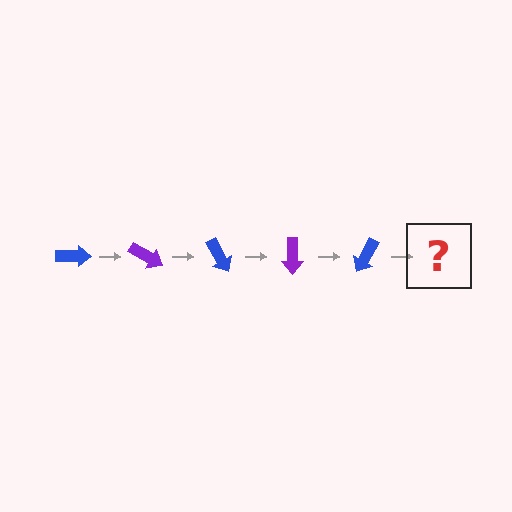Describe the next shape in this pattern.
It should be a purple arrow, rotated 150 degrees from the start.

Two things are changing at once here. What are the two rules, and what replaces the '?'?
The two rules are that it rotates 30 degrees each step and the color cycles through blue and purple. The '?' should be a purple arrow, rotated 150 degrees from the start.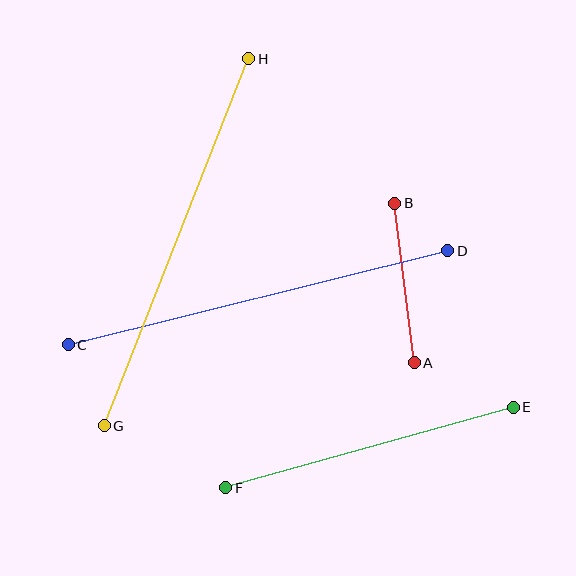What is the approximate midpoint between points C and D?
The midpoint is at approximately (258, 298) pixels.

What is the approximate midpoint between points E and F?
The midpoint is at approximately (370, 448) pixels.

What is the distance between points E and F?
The distance is approximately 298 pixels.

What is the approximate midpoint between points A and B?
The midpoint is at approximately (405, 283) pixels.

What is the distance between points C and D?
The distance is approximately 391 pixels.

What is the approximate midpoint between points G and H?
The midpoint is at approximately (177, 242) pixels.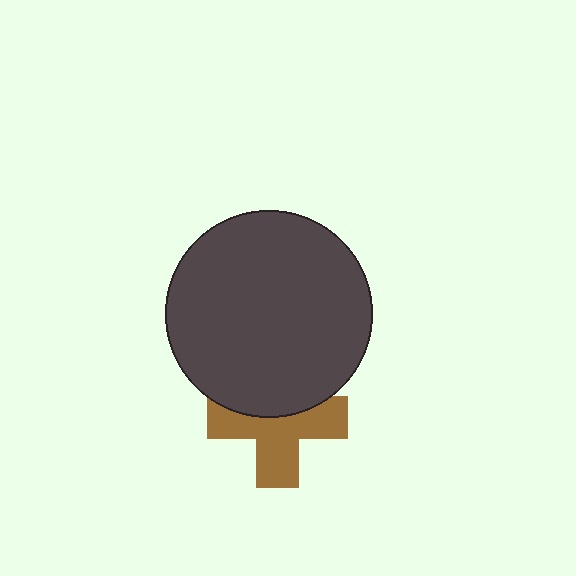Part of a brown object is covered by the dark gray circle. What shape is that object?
It is a cross.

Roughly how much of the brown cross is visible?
About half of it is visible (roughly 61%).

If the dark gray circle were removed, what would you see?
You would see the complete brown cross.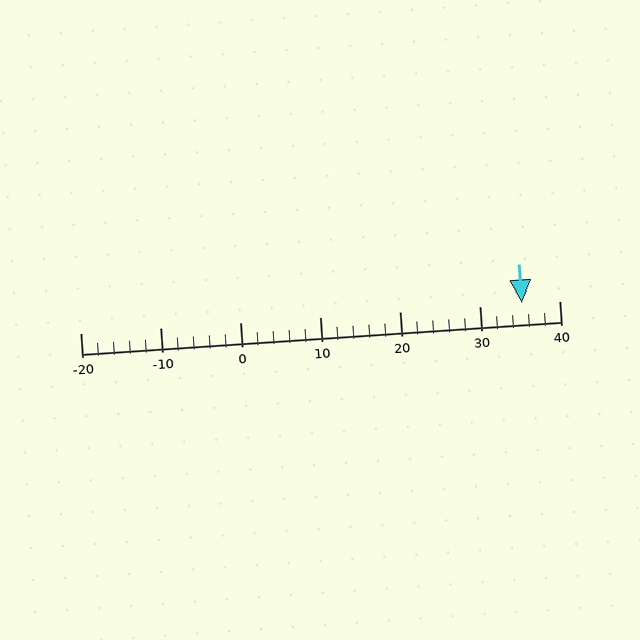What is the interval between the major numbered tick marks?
The major tick marks are spaced 10 units apart.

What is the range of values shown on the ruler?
The ruler shows values from -20 to 40.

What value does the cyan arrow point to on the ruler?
The cyan arrow points to approximately 35.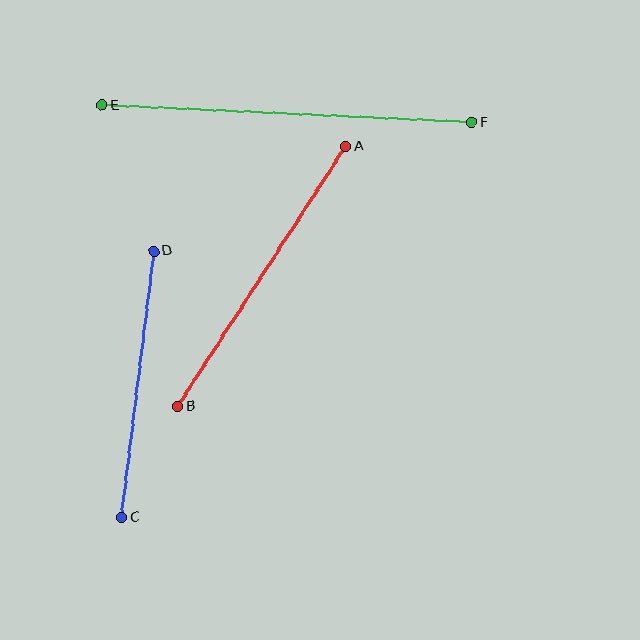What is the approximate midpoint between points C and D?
The midpoint is at approximately (138, 384) pixels.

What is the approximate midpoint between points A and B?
The midpoint is at approximately (262, 276) pixels.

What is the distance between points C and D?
The distance is approximately 268 pixels.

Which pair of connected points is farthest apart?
Points E and F are farthest apart.